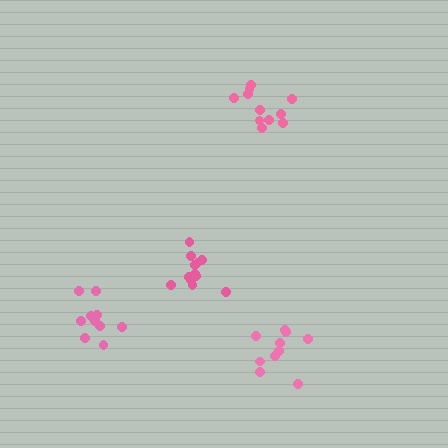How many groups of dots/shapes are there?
There are 4 groups.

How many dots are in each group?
Group 1: 10 dots, Group 2: 11 dots, Group 3: 10 dots, Group 4: 12 dots (43 total).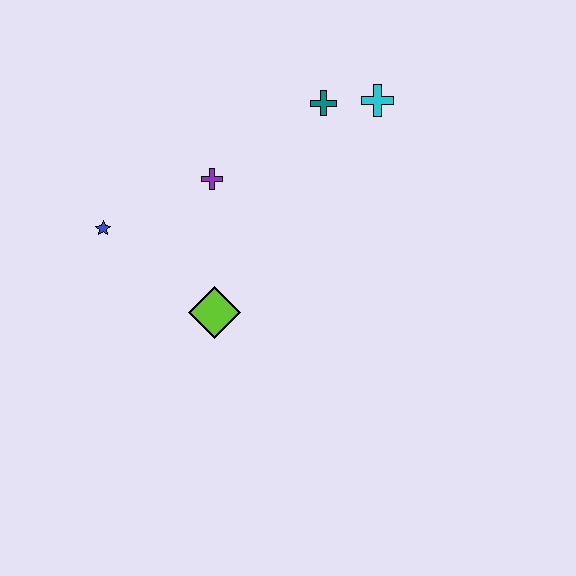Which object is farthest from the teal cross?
The blue star is farthest from the teal cross.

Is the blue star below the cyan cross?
Yes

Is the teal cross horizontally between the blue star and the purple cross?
No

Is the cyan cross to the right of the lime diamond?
Yes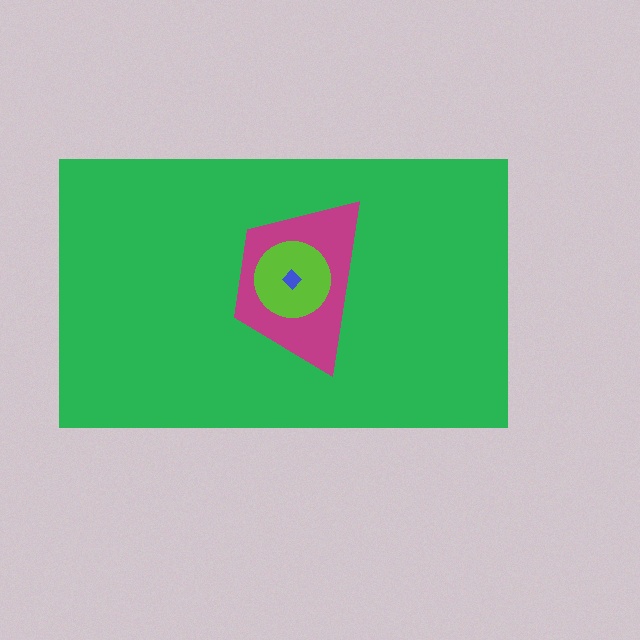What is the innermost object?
The blue diamond.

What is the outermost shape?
The green rectangle.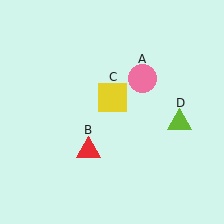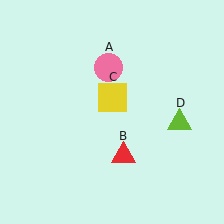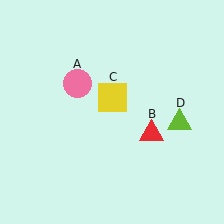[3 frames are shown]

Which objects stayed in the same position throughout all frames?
Yellow square (object C) and lime triangle (object D) remained stationary.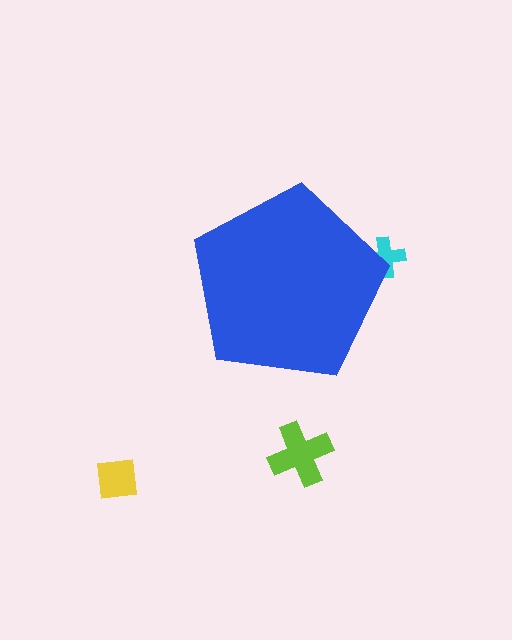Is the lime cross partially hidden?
No, the lime cross is fully visible.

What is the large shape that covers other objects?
A blue pentagon.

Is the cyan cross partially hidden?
Yes, the cyan cross is partially hidden behind the blue pentagon.